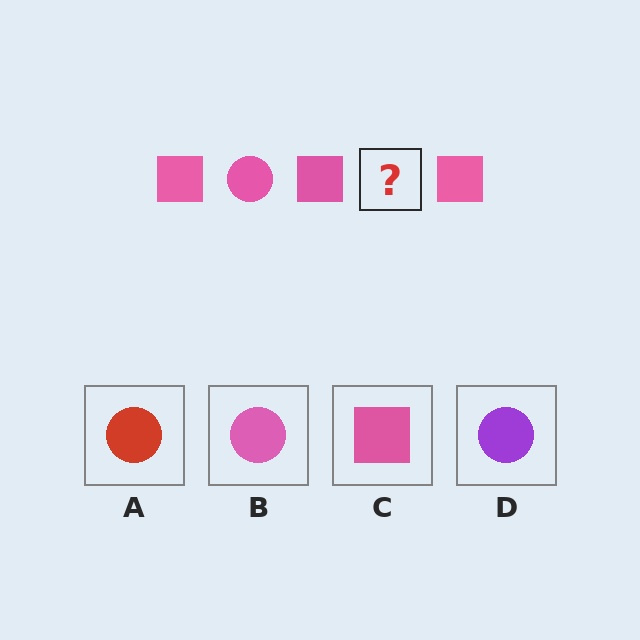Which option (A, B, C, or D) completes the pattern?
B.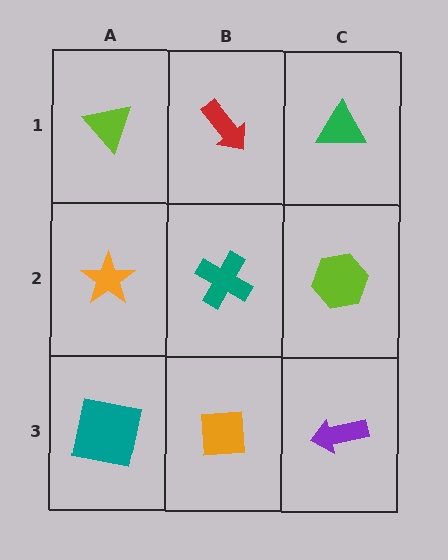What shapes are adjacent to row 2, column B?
A red arrow (row 1, column B), an orange square (row 3, column B), an orange star (row 2, column A), a lime hexagon (row 2, column C).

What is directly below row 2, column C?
A purple arrow.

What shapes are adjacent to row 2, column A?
A lime triangle (row 1, column A), a teal square (row 3, column A), a teal cross (row 2, column B).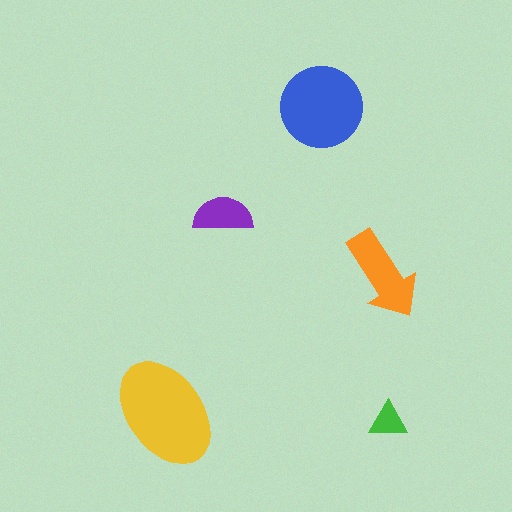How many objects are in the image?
There are 5 objects in the image.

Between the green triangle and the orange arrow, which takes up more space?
The orange arrow.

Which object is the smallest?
The green triangle.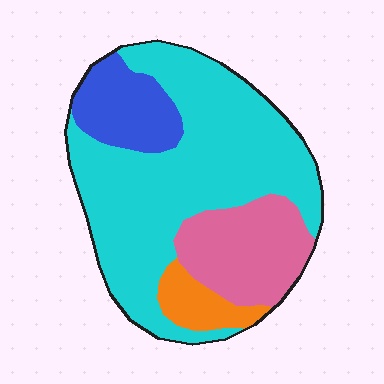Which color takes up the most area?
Cyan, at roughly 60%.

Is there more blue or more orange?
Blue.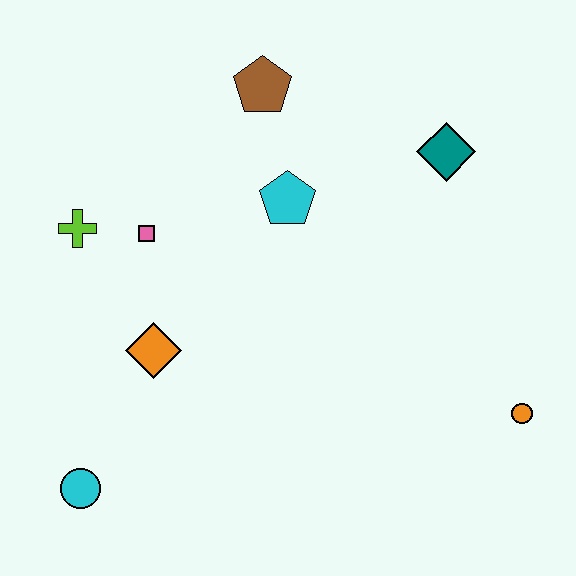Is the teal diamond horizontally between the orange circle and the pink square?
Yes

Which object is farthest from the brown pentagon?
The cyan circle is farthest from the brown pentagon.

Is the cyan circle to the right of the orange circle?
No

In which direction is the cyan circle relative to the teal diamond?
The cyan circle is to the left of the teal diamond.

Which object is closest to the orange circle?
The teal diamond is closest to the orange circle.